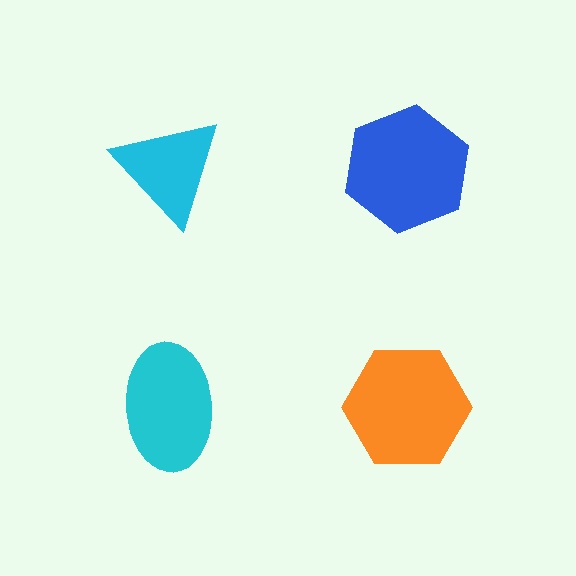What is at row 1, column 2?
A blue hexagon.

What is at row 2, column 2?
An orange hexagon.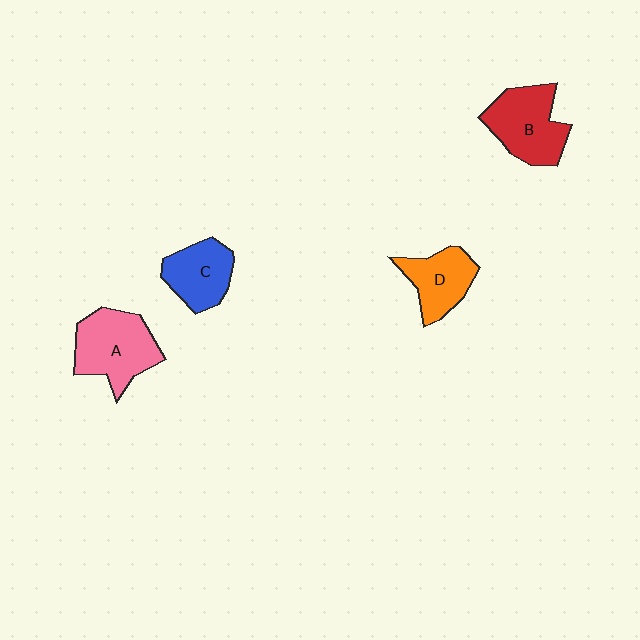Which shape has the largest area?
Shape A (pink).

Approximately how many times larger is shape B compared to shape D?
Approximately 1.3 times.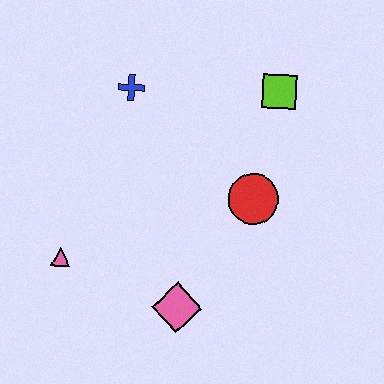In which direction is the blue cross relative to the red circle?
The blue cross is to the left of the red circle.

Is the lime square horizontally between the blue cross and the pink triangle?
No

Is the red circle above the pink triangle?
Yes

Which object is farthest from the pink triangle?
The lime square is farthest from the pink triangle.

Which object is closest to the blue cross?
The lime square is closest to the blue cross.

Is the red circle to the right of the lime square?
No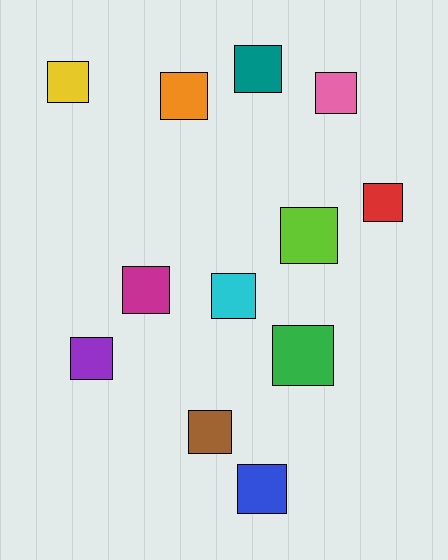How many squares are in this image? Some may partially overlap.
There are 12 squares.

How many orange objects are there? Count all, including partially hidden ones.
There is 1 orange object.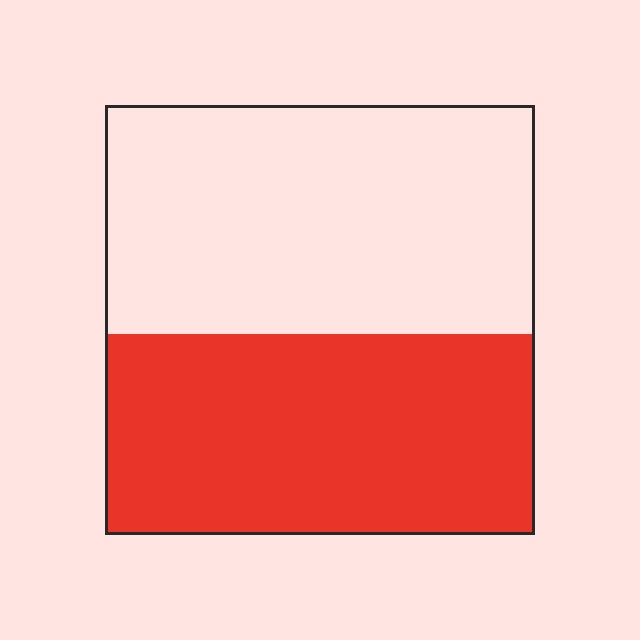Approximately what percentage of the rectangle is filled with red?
Approximately 45%.